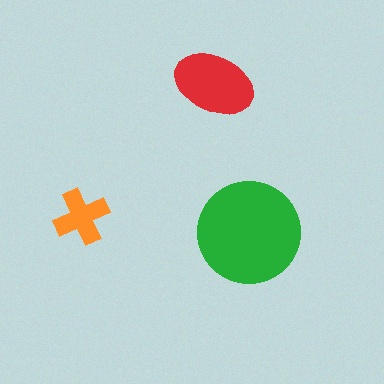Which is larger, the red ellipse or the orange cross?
The red ellipse.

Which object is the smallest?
The orange cross.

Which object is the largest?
The green circle.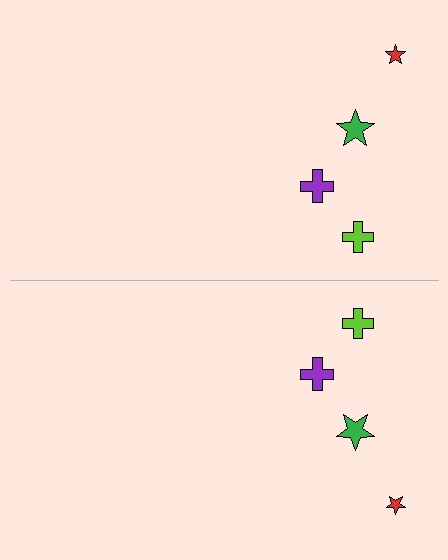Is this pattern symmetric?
Yes, this pattern has bilateral (reflection) symmetry.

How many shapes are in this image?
There are 8 shapes in this image.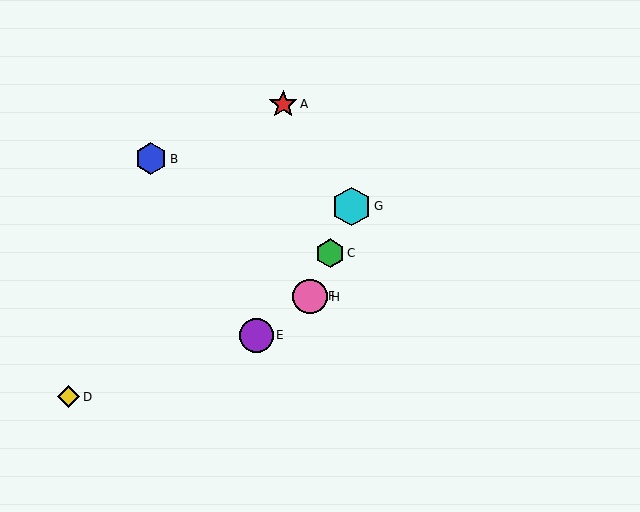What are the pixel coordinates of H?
Object H is at (310, 297).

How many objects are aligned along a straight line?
4 objects (C, F, G, H) are aligned along a straight line.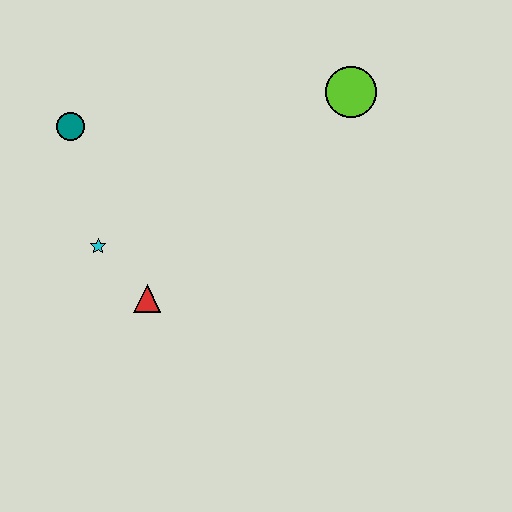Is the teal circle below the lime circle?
Yes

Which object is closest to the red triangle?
The cyan star is closest to the red triangle.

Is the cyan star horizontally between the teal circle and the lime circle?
Yes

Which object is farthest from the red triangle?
The lime circle is farthest from the red triangle.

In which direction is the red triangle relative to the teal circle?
The red triangle is below the teal circle.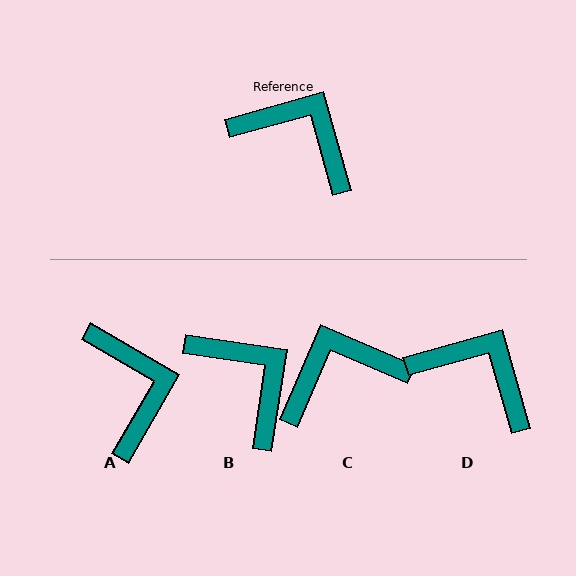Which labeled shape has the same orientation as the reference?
D.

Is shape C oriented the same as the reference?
No, it is off by about 51 degrees.